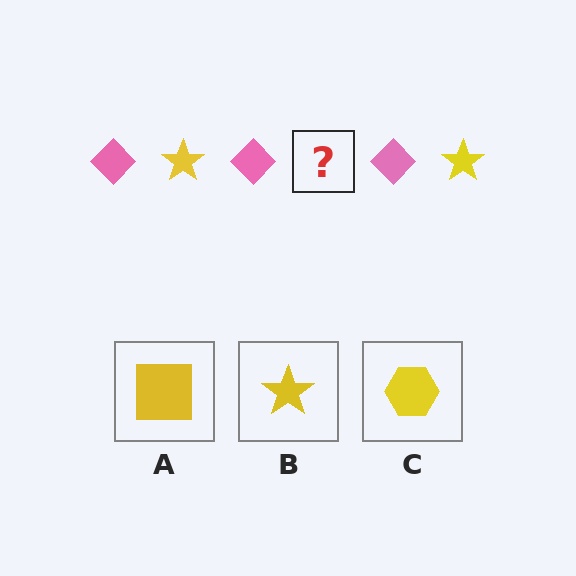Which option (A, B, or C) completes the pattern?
B.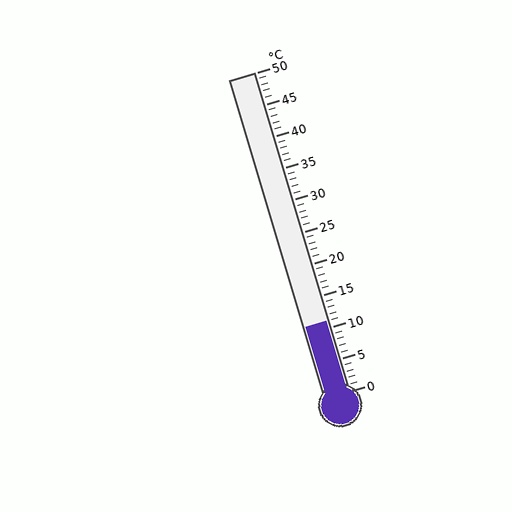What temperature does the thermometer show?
The thermometer shows approximately 11°C.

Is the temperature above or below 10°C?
The temperature is above 10°C.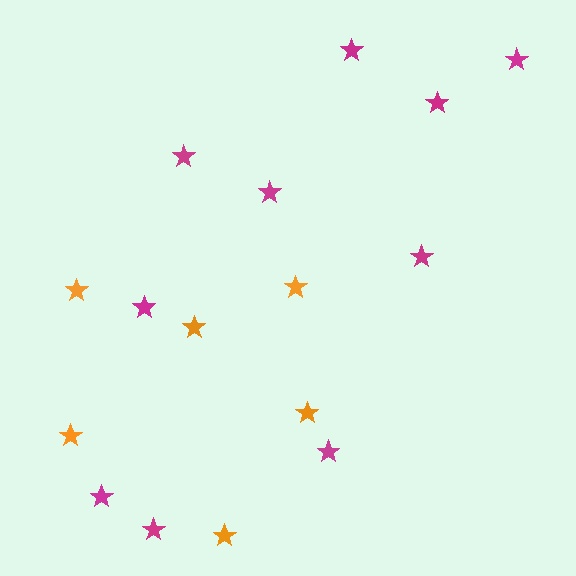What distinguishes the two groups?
There are 2 groups: one group of orange stars (6) and one group of magenta stars (10).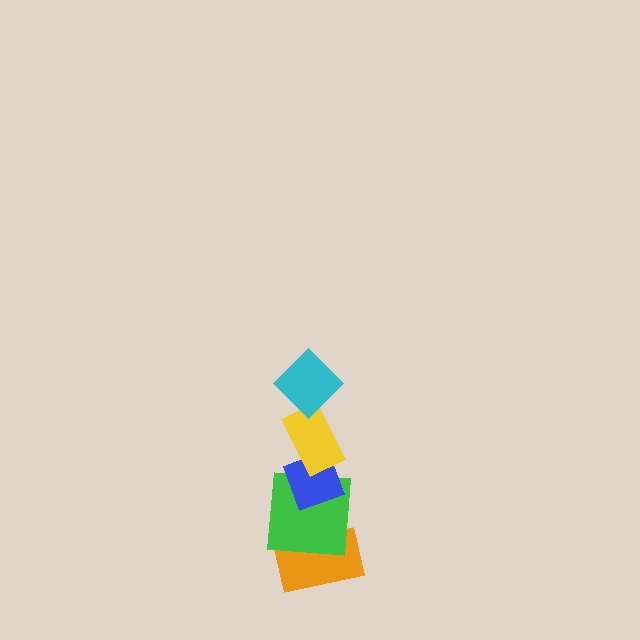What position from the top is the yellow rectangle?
The yellow rectangle is 2nd from the top.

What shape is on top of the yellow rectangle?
The cyan diamond is on top of the yellow rectangle.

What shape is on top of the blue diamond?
The yellow rectangle is on top of the blue diamond.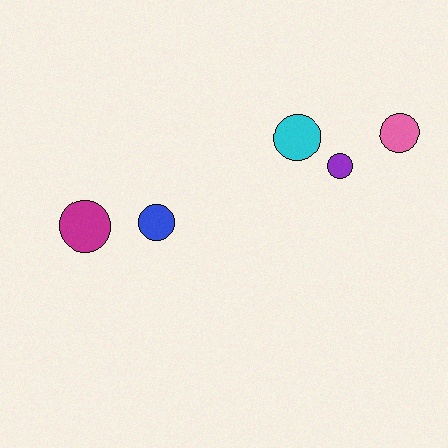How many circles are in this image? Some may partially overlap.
There are 5 circles.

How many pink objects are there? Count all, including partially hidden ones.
There is 1 pink object.